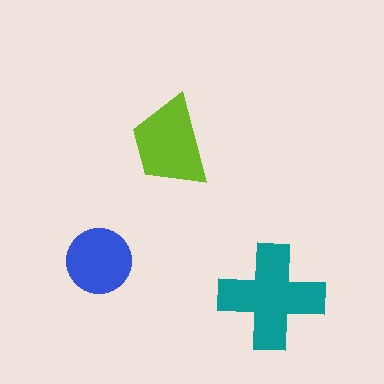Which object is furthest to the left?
The blue circle is leftmost.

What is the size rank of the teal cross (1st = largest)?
1st.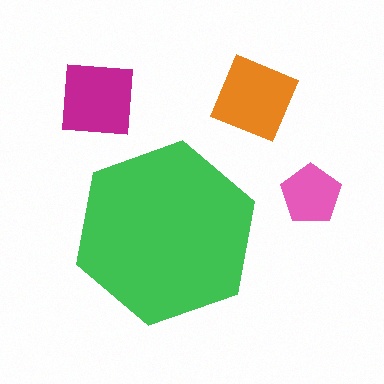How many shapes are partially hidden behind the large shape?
0 shapes are partially hidden.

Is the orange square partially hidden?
No, the orange square is fully visible.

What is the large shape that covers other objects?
A green hexagon.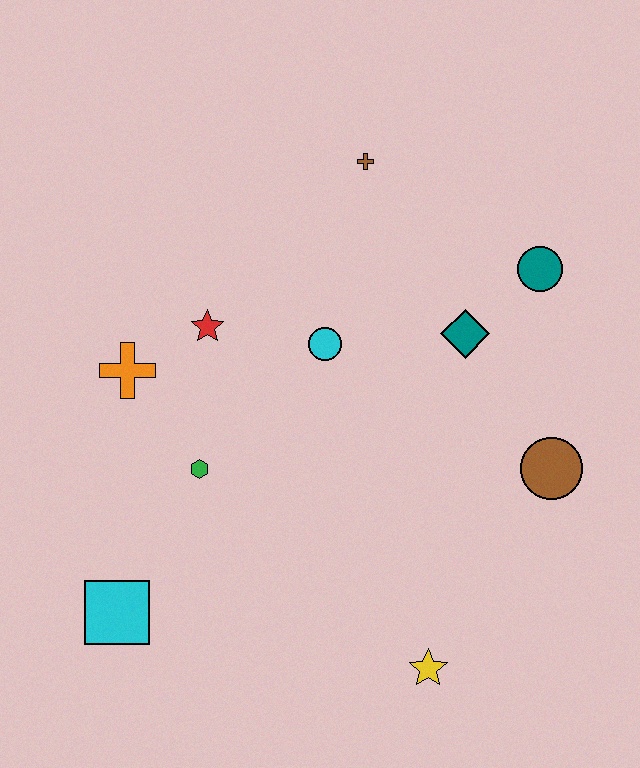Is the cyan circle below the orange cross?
No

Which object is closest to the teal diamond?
The teal circle is closest to the teal diamond.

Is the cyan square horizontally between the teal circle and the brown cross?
No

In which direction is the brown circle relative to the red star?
The brown circle is to the right of the red star.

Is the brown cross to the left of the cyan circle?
No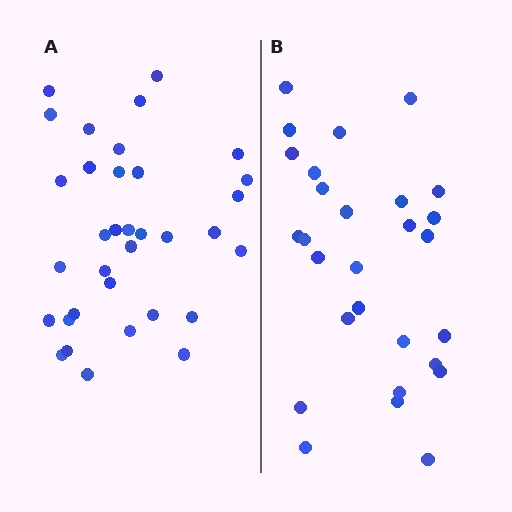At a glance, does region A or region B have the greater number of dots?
Region A (the left region) has more dots.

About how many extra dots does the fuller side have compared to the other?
Region A has about 6 more dots than region B.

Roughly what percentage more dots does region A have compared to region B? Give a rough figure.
About 20% more.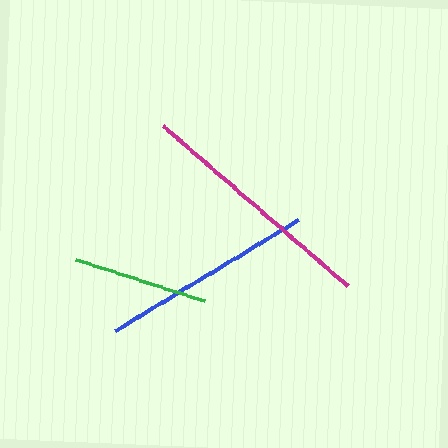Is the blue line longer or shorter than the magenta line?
The magenta line is longer than the blue line.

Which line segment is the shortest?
The green line is the shortest at approximately 134 pixels.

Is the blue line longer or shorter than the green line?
The blue line is longer than the green line.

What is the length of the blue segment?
The blue segment is approximately 214 pixels long.